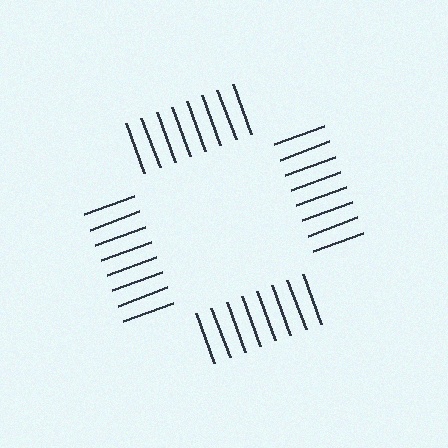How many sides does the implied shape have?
4 sides — the line-ends trace a square.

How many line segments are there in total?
32 — 8 along each of the 4 edges.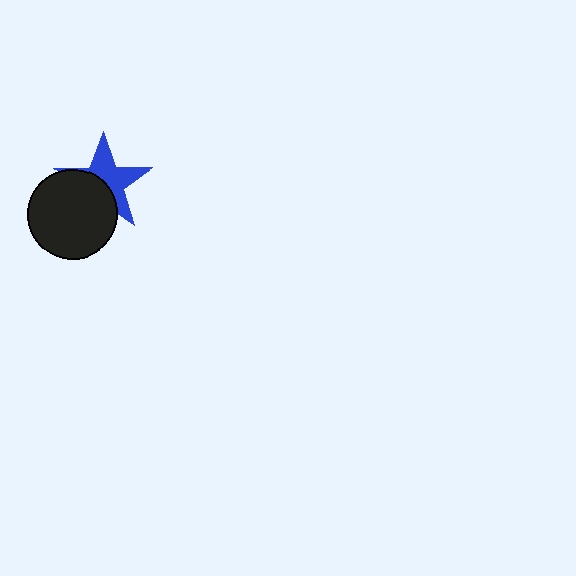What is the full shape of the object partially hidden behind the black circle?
The partially hidden object is a blue star.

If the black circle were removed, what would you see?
You would see the complete blue star.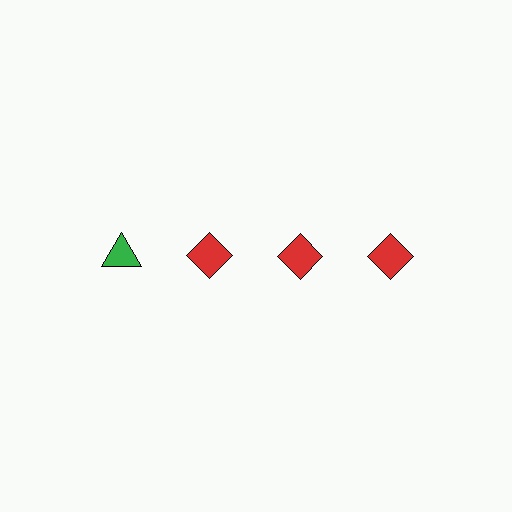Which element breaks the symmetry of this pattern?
The green triangle in the top row, leftmost column breaks the symmetry. All other shapes are red diamonds.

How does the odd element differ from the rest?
It differs in both color (green instead of red) and shape (triangle instead of diamond).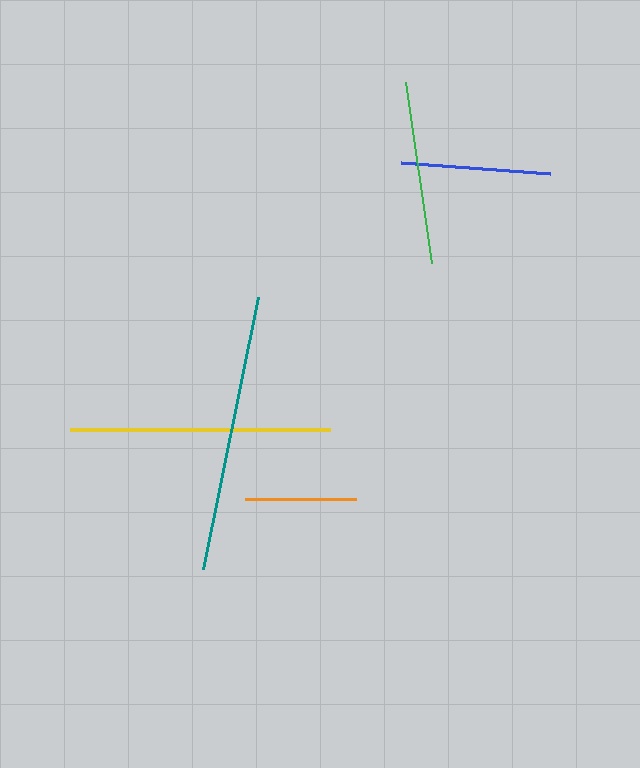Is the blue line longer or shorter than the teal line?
The teal line is longer than the blue line.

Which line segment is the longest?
The teal line is the longest at approximately 277 pixels.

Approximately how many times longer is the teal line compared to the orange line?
The teal line is approximately 2.5 times the length of the orange line.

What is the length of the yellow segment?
The yellow segment is approximately 260 pixels long.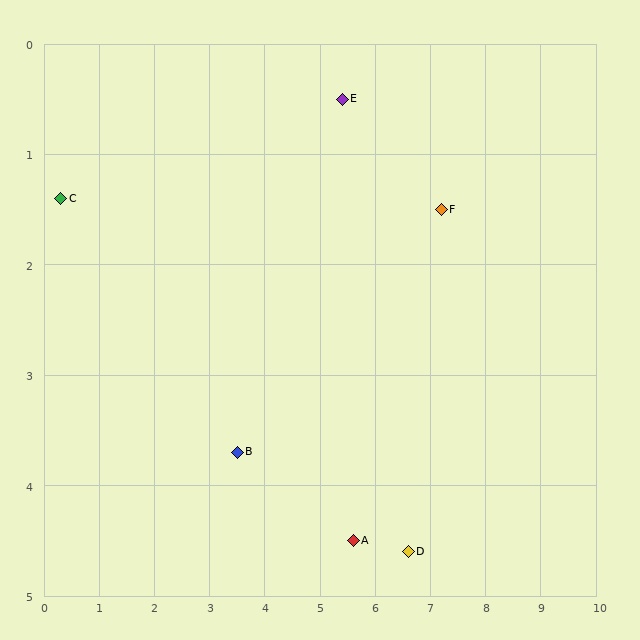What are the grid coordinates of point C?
Point C is at approximately (0.3, 1.4).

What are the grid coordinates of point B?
Point B is at approximately (3.5, 3.7).